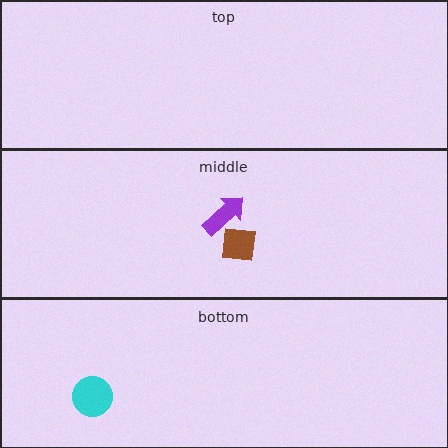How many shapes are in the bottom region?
1.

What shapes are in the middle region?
The purple arrow, the brown square.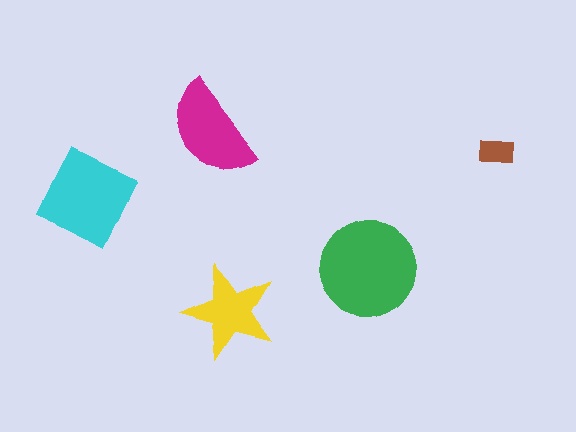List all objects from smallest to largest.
The brown rectangle, the yellow star, the magenta semicircle, the cyan square, the green circle.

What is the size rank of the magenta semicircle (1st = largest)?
3rd.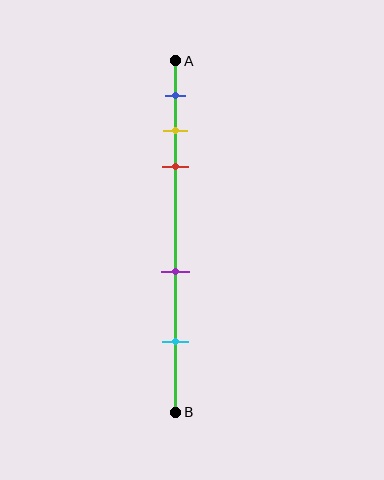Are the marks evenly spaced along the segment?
No, the marks are not evenly spaced.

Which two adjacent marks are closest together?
The yellow and red marks are the closest adjacent pair.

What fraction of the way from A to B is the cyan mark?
The cyan mark is approximately 80% (0.8) of the way from A to B.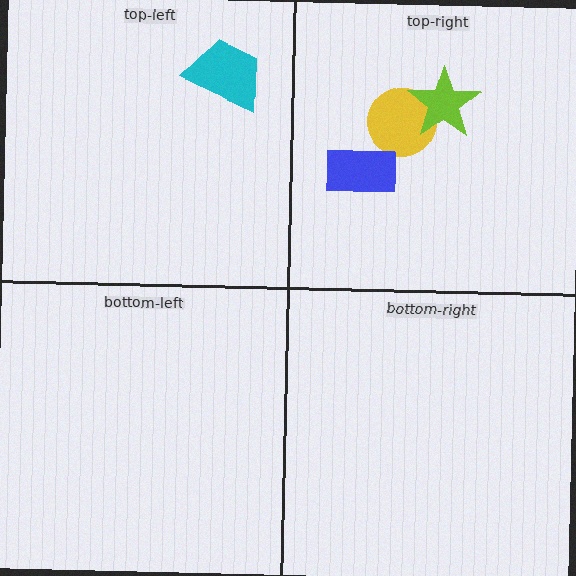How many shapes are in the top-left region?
1.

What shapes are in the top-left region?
The cyan trapezoid.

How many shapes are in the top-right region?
3.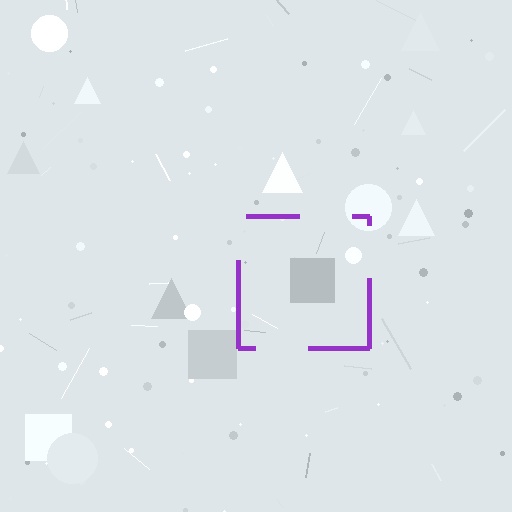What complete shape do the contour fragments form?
The contour fragments form a square.